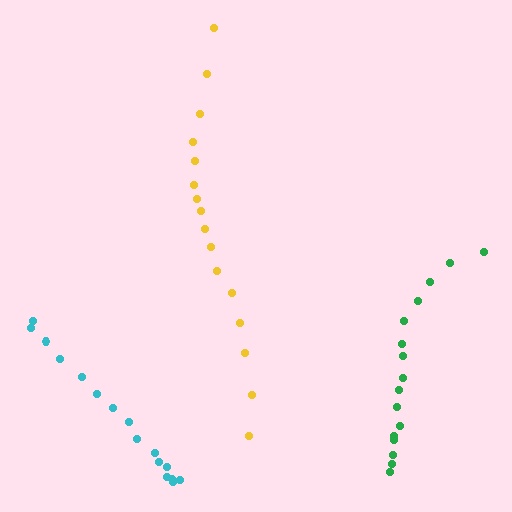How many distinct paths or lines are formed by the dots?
There are 3 distinct paths.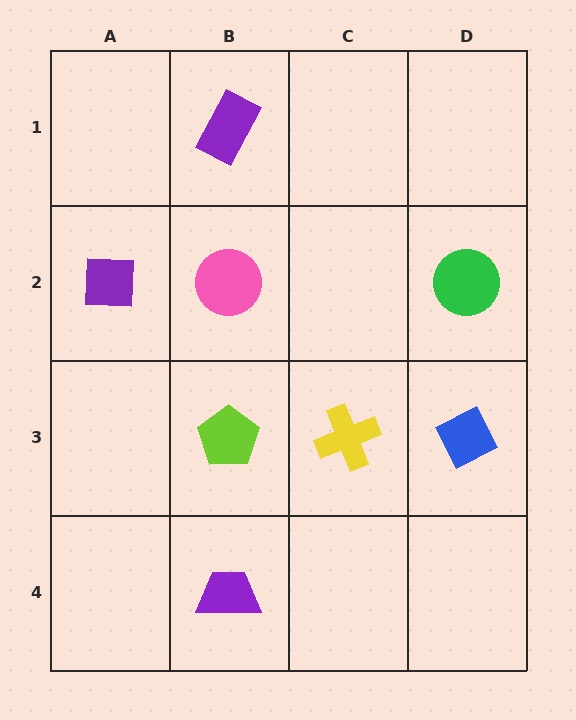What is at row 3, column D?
A blue diamond.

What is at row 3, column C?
A yellow cross.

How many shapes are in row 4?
1 shape.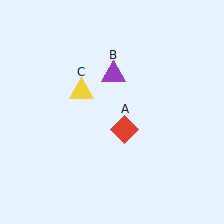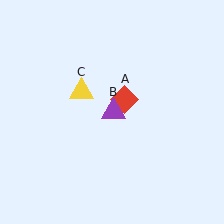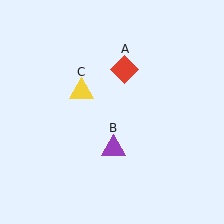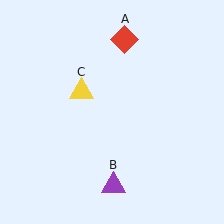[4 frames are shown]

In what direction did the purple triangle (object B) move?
The purple triangle (object B) moved down.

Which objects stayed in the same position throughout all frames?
Yellow triangle (object C) remained stationary.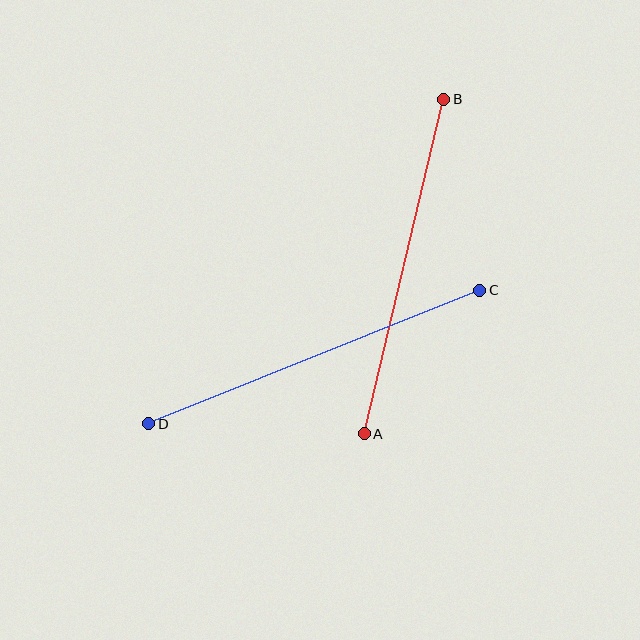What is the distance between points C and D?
The distance is approximately 357 pixels.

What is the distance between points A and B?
The distance is approximately 344 pixels.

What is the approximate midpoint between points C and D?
The midpoint is at approximately (314, 357) pixels.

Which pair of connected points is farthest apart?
Points C and D are farthest apart.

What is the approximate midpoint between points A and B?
The midpoint is at approximately (404, 267) pixels.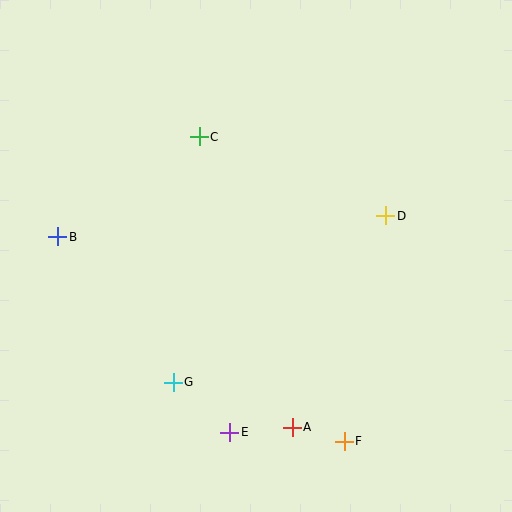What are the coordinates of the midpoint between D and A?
The midpoint between D and A is at (339, 321).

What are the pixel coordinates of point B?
Point B is at (58, 237).